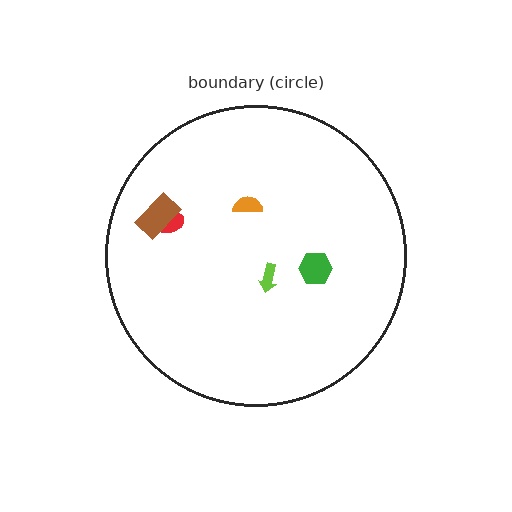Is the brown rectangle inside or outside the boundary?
Inside.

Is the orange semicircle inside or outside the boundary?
Inside.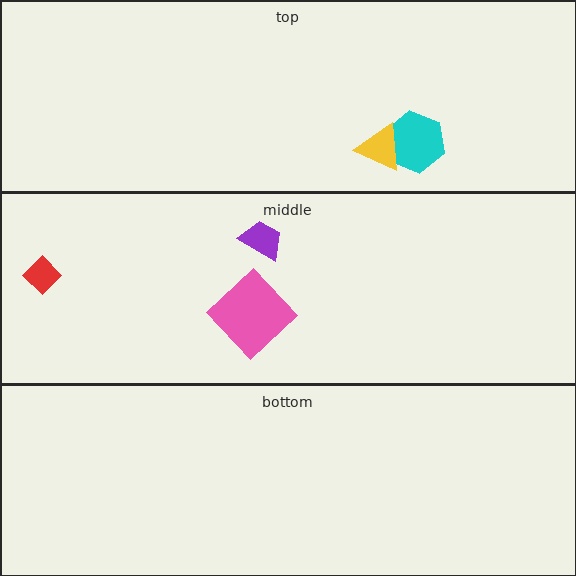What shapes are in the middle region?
The purple trapezoid, the pink diamond, the red diamond.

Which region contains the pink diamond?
The middle region.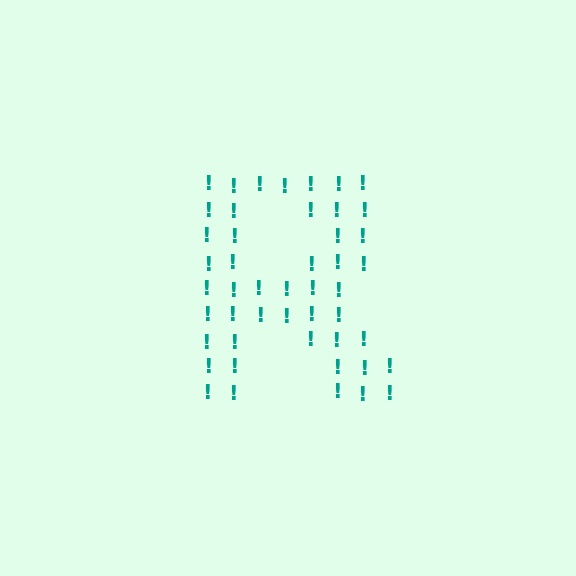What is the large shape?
The large shape is the letter R.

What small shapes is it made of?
It is made of small exclamation marks.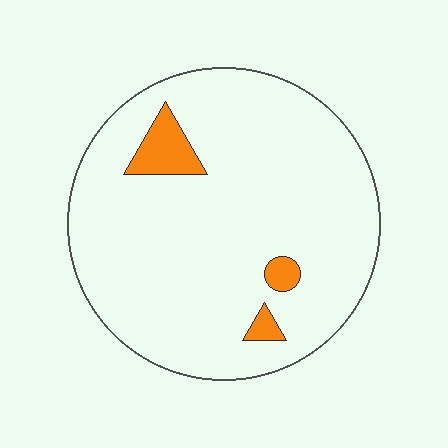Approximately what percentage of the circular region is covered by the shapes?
Approximately 5%.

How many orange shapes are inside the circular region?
3.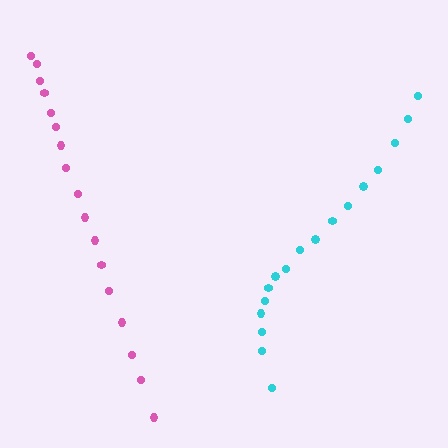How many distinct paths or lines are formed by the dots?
There are 2 distinct paths.